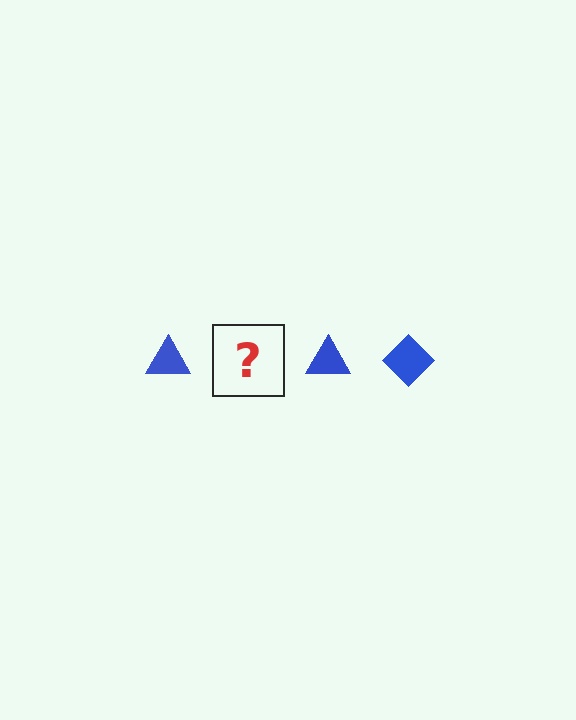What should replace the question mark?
The question mark should be replaced with a blue diamond.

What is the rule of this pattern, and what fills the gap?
The rule is that the pattern cycles through triangle, diamond shapes in blue. The gap should be filled with a blue diamond.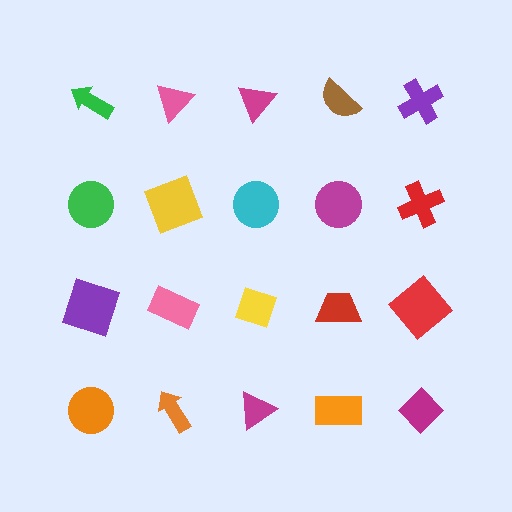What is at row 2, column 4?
A magenta circle.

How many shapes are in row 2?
5 shapes.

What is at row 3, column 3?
A yellow diamond.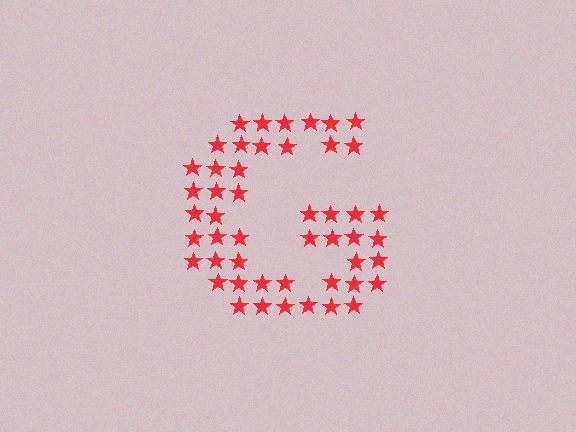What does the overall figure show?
The overall figure shows the letter G.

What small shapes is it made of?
It is made of small stars.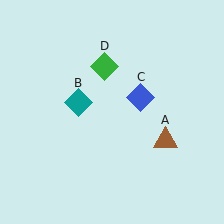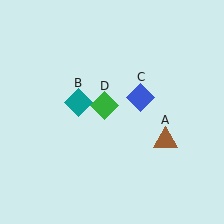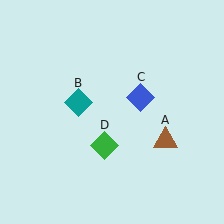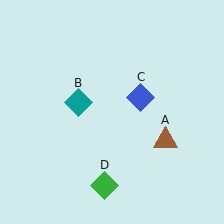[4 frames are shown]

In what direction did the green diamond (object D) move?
The green diamond (object D) moved down.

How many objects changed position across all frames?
1 object changed position: green diamond (object D).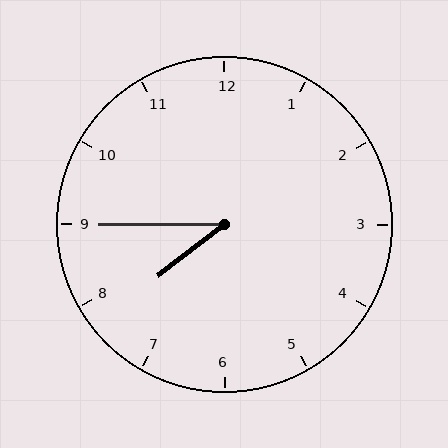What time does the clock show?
7:45.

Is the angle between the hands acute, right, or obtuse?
It is acute.